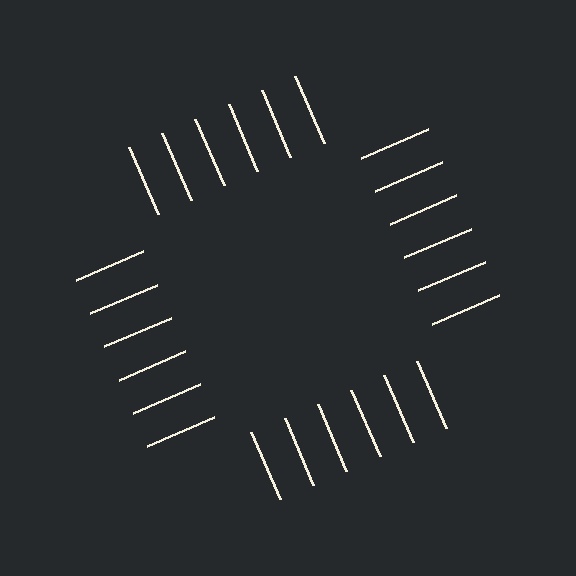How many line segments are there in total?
24 — 6 along each of the 4 edges.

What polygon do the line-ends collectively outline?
An illusory square — the line segments terminate on its edges but no continuous stroke is drawn.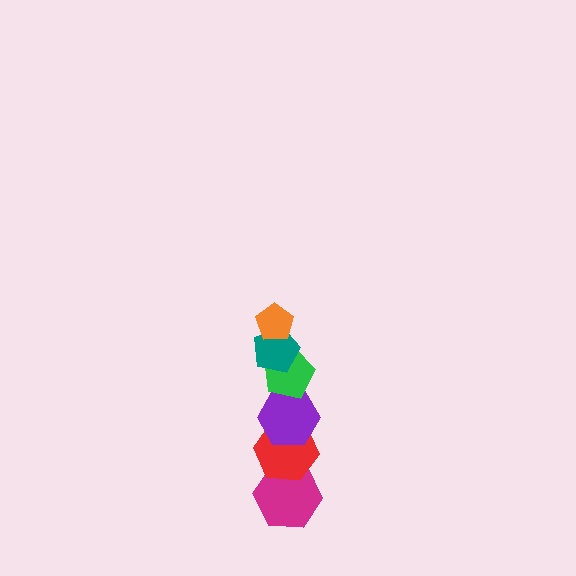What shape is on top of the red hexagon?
The purple hexagon is on top of the red hexagon.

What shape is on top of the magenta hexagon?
The red hexagon is on top of the magenta hexagon.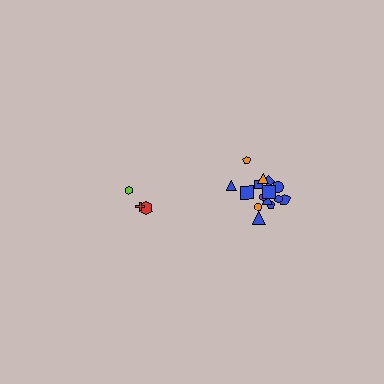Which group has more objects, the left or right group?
The right group.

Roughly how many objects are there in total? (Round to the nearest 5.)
Roughly 20 objects in total.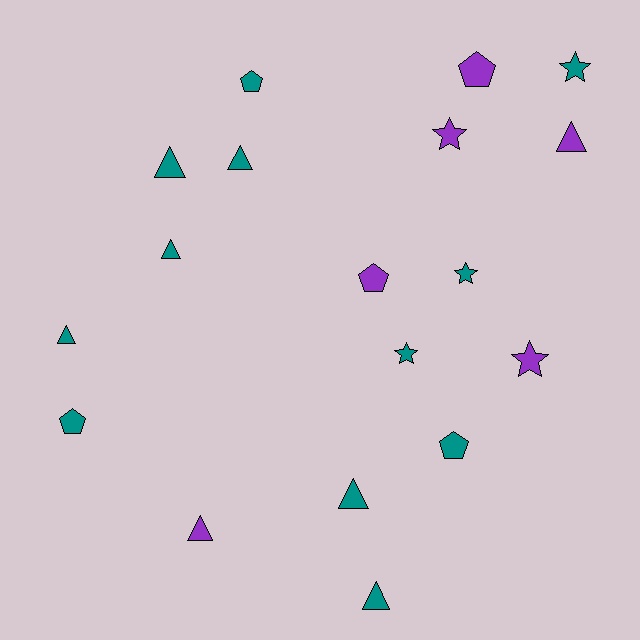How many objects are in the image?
There are 18 objects.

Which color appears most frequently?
Teal, with 12 objects.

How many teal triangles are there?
There are 6 teal triangles.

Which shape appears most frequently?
Triangle, with 8 objects.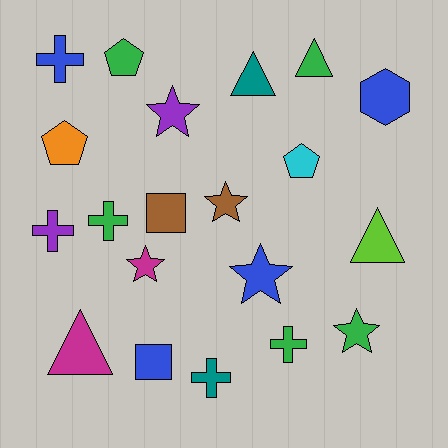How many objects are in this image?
There are 20 objects.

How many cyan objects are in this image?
There is 1 cyan object.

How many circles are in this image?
There are no circles.